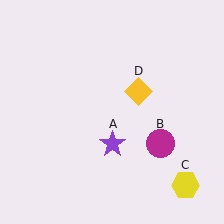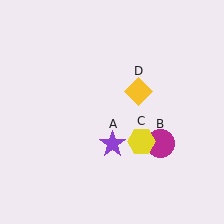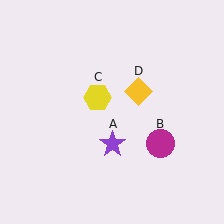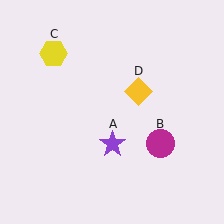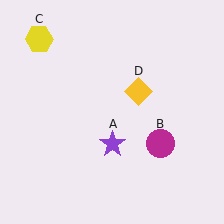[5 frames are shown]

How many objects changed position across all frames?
1 object changed position: yellow hexagon (object C).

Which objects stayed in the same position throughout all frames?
Purple star (object A) and magenta circle (object B) and yellow diamond (object D) remained stationary.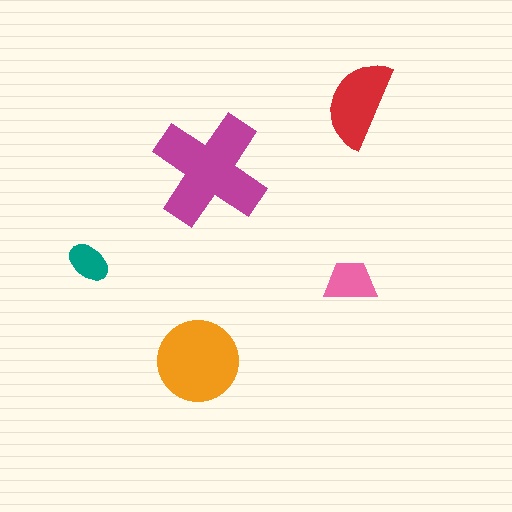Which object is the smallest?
The teal ellipse.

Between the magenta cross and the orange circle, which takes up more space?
The magenta cross.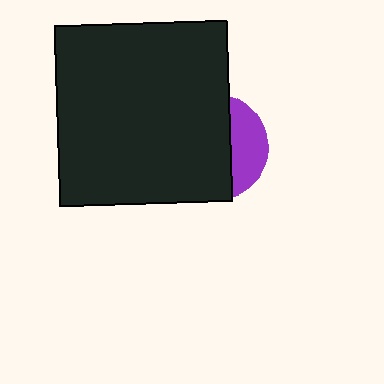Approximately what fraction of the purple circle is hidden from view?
Roughly 69% of the purple circle is hidden behind the black rectangle.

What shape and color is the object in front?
The object in front is a black rectangle.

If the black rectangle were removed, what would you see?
You would see the complete purple circle.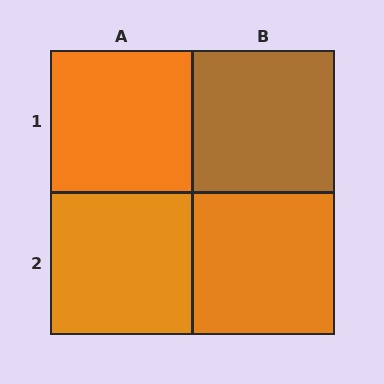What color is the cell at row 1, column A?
Orange.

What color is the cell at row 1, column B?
Brown.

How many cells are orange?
3 cells are orange.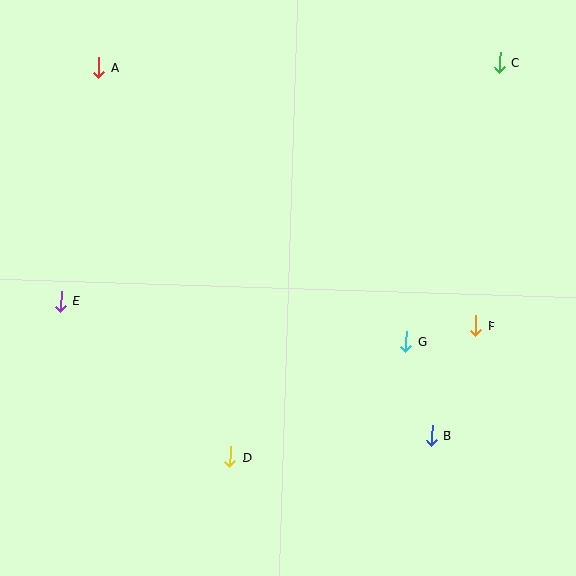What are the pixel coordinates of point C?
Point C is at (500, 63).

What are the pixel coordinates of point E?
Point E is at (61, 301).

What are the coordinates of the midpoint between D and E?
The midpoint between D and E is at (145, 379).